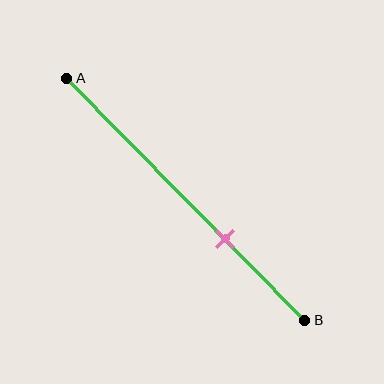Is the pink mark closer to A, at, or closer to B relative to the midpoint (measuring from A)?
The pink mark is closer to point B than the midpoint of segment AB.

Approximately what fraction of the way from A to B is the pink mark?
The pink mark is approximately 65% of the way from A to B.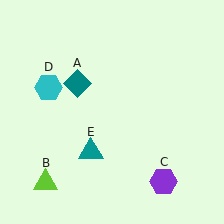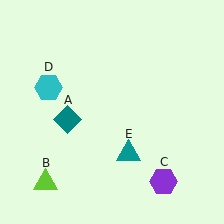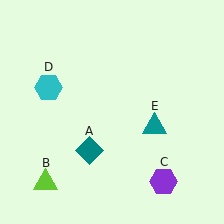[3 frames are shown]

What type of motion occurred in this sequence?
The teal diamond (object A), teal triangle (object E) rotated counterclockwise around the center of the scene.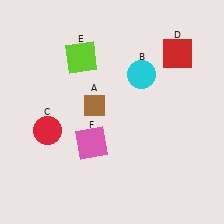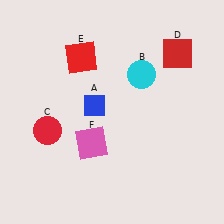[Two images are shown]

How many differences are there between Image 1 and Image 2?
There are 2 differences between the two images.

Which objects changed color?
A changed from brown to blue. E changed from lime to red.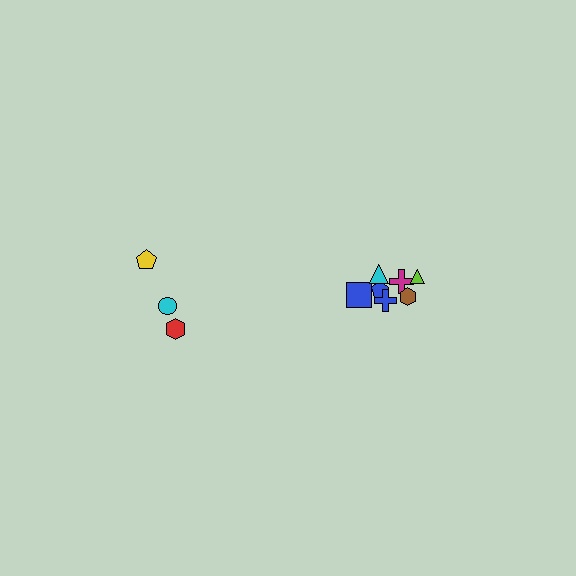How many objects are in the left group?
There are 3 objects.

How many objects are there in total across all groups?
There are 10 objects.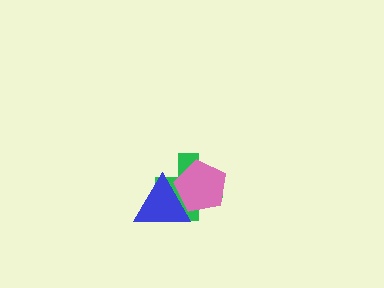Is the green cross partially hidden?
Yes, it is partially covered by another shape.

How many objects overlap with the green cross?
2 objects overlap with the green cross.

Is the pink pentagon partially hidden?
No, no other shape covers it.